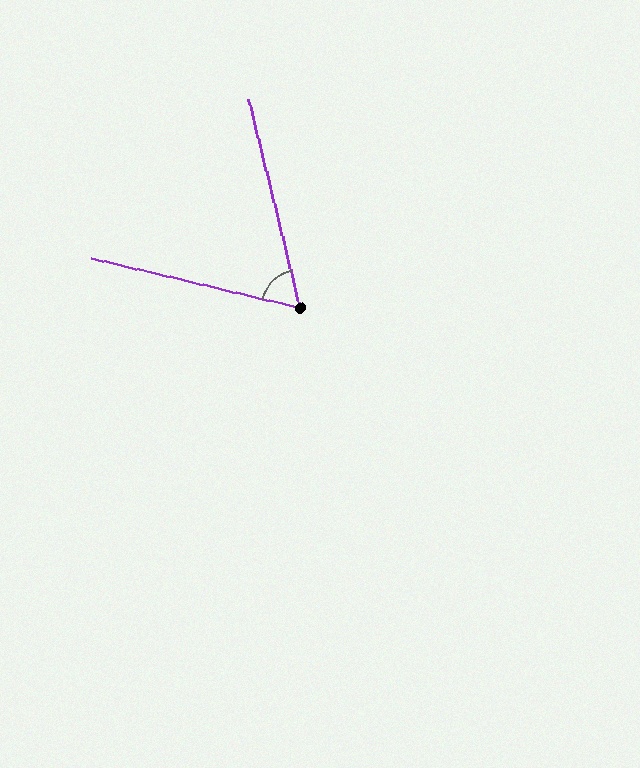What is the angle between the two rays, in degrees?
Approximately 63 degrees.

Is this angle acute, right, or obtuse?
It is acute.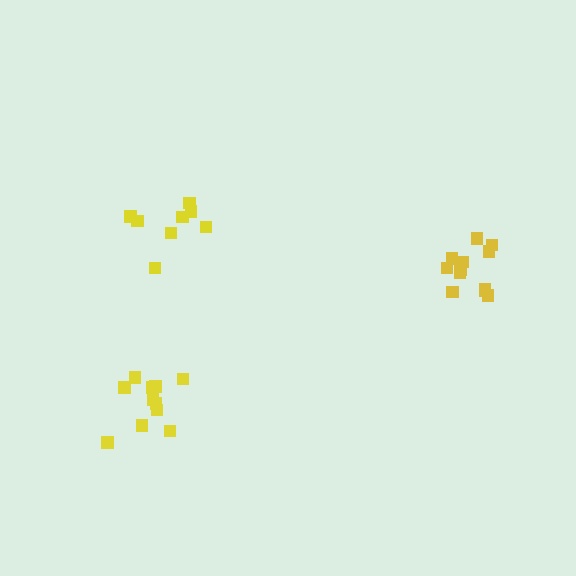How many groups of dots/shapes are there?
There are 3 groups.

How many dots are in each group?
Group 1: 11 dots, Group 2: 12 dots, Group 3: 8 dots (31 total).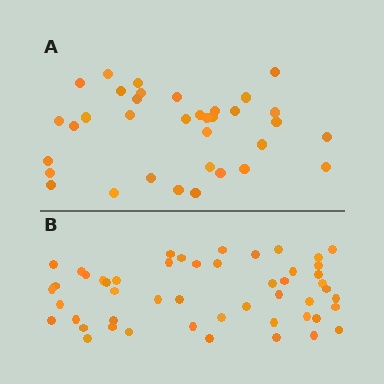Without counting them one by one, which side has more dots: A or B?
Region B (the bottom region) has more dots.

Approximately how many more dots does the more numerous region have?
Region B has approximately 15 more dots than region A.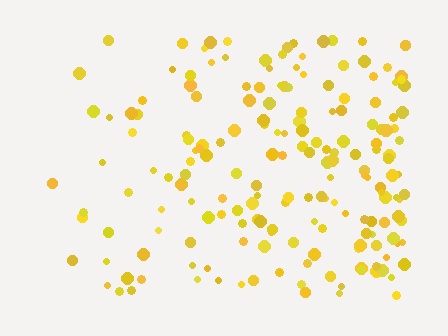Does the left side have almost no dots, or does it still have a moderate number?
Still a moderate number, just noticeably fewer than the right.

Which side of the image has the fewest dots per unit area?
The left.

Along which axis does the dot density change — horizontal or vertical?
Horizontal.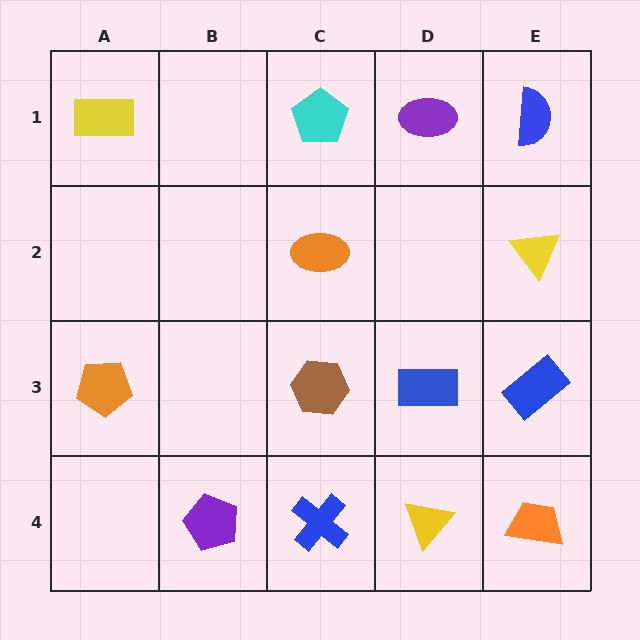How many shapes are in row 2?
2 shapes.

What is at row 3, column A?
An orange pentagon.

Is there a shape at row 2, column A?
No, that cell is empty.